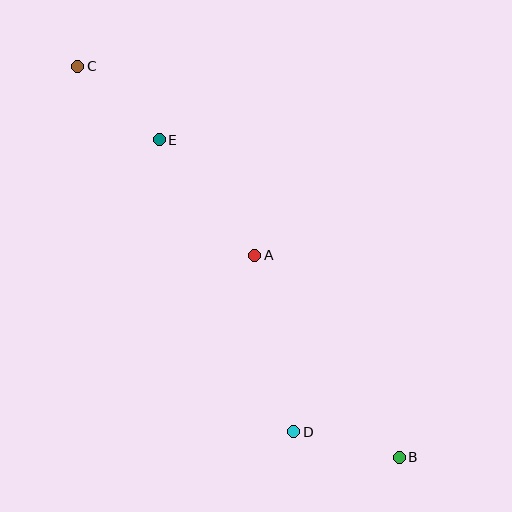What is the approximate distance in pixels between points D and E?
The distance between D and E is approximately 321 pixels.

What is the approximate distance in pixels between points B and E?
The distance between B and E is approximately 398 pixels.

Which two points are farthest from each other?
Points B and C are farthest from each other.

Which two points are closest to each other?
Points B and D are closest to each other.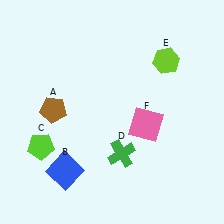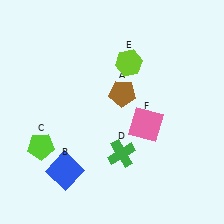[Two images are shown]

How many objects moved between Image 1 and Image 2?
2 objects moved between the two images.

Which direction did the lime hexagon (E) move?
The lime hexagon (E) moved left.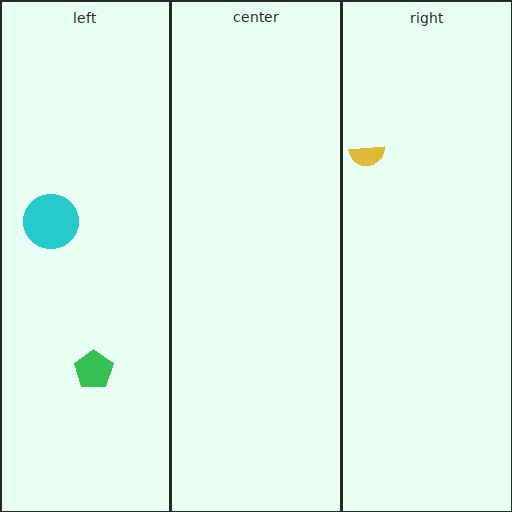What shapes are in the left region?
The green pentagon, the cyan circle.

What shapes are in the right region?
The yellow semicircle.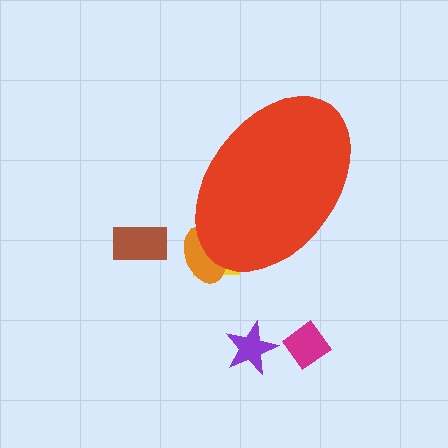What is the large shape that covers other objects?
A red ellipse.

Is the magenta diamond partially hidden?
No, the magenta diamond is fully visible.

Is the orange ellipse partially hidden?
Yes, the orange ellipse is partially hidden behind the red ellipse.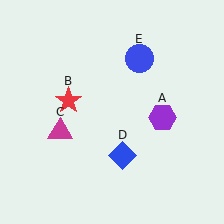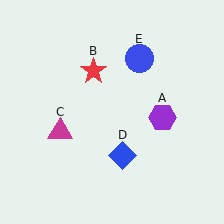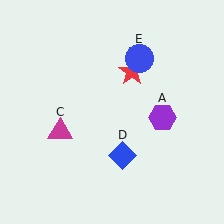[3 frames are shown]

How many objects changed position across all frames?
1 object changed position: red star (object B).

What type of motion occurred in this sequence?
The red star (object B) rotated clockwise around the center of the scene.